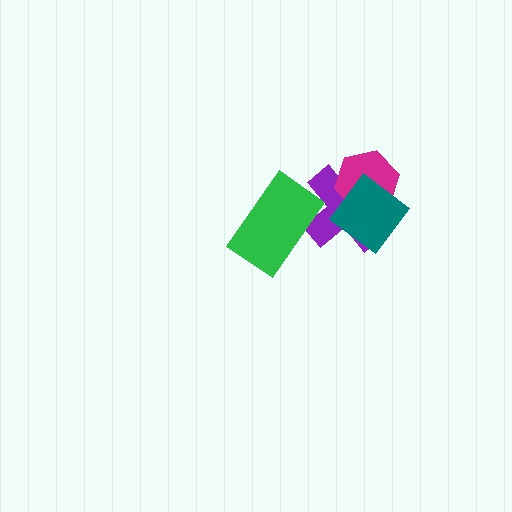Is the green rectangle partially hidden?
No, no other shape covers it.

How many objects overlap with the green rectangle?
1 object overlaps with the green rectangle.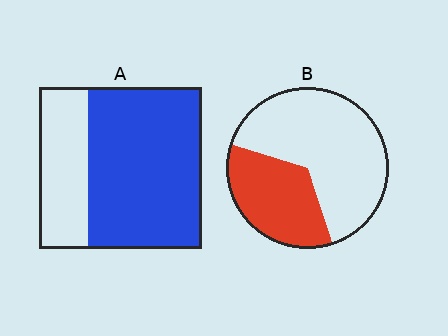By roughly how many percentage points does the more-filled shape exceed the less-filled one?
By roughly 35 percentage points (A over B).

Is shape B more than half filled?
No.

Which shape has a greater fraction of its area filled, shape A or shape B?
Shape A.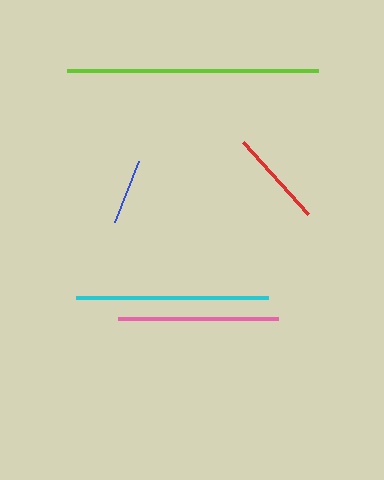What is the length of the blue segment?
The blue segment is approximately 65 pixels long.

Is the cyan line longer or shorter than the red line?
The cyan line is longer than the red line.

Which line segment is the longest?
The lime line is the longest at approximately 251 pixels.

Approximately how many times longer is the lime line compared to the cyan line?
The lime line is approximately 1.3 times the length of the cyan line.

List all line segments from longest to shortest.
From longest to shortest: lime, cyan, pink, red, blue.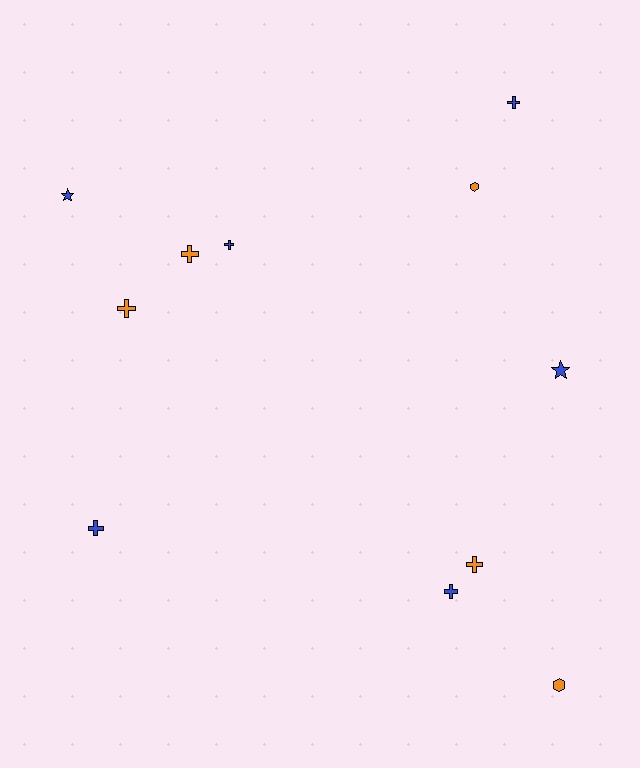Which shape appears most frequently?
Cross, with 7 objects.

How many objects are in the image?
There are 11 objects.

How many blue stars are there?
There are 2 blue stars.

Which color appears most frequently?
Blue, with 6 objects.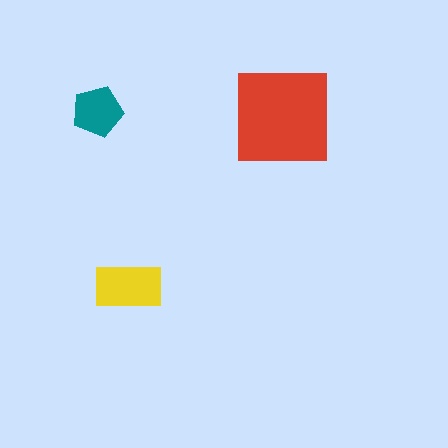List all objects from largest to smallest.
The red square, the yellow rectangle, the teal pentagon.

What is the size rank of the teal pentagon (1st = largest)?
3rd.